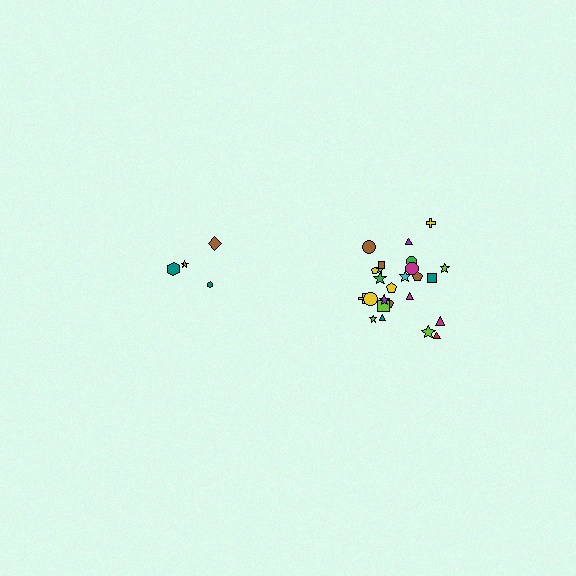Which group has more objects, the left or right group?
The right group.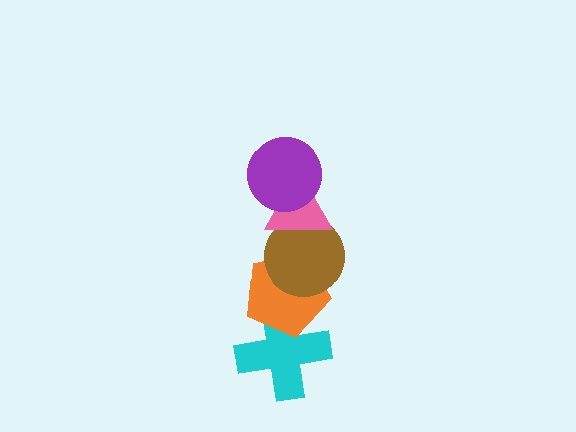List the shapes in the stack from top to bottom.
From top to bottom: the purple circle, the pink triangle, the brown circle, the orange pentagon, the cyan cross.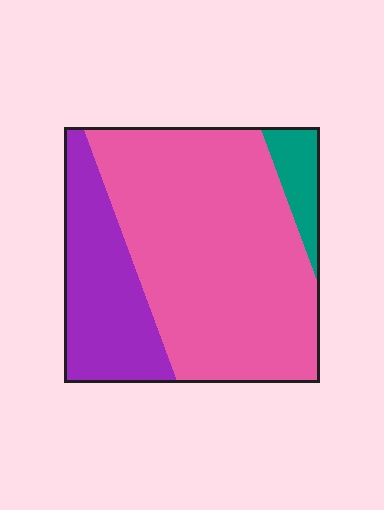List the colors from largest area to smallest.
From largest to smallest: pink, purple, teal.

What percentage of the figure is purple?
Purple takes up about one quarter (1/4) of the figure.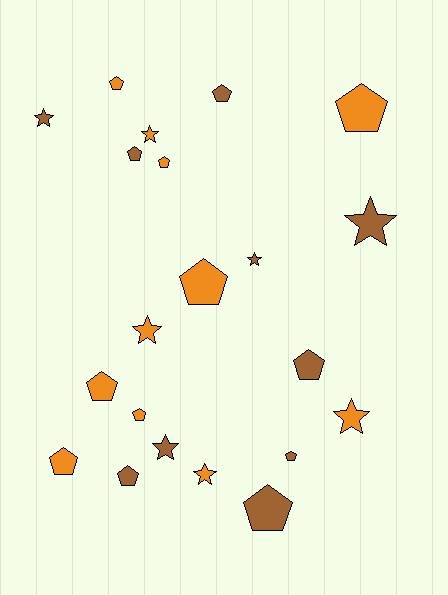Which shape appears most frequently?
Pentagon, with 13 objects.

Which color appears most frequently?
Orange, with 11 objects.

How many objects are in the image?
There are 21 objects.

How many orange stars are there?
There are 4 orange stars.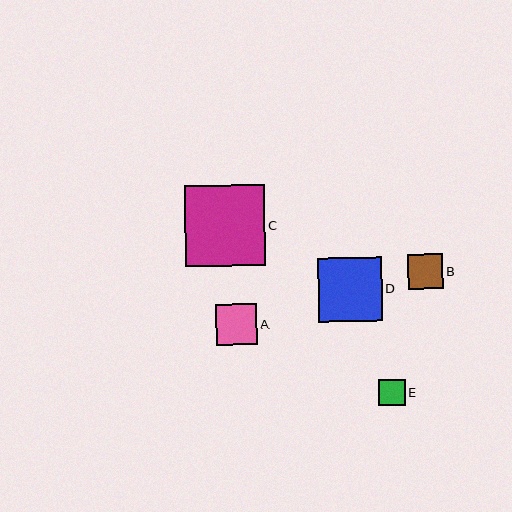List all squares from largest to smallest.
From largest to smallest: C, D, A, B, E.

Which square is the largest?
Square C is the largest with a size of approximately 80 pixels.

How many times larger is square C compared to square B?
Square C is approximately 2.3 times the size of square B.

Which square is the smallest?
Square E is the smallest with a size of approximately 26 pixels.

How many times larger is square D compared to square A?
Square D is approximately 1.5 times the size of square A.